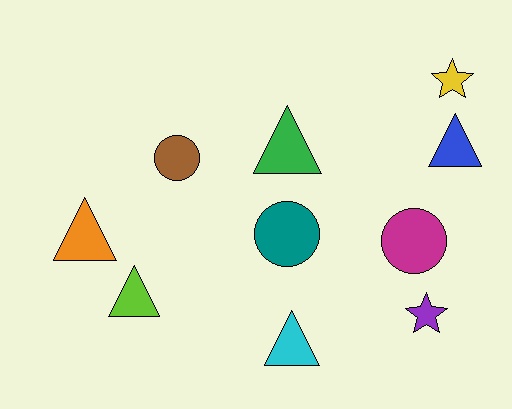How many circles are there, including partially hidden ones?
There are 3 circles.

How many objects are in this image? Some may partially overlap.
There are 10 objects.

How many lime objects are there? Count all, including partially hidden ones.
There is 1 lime object.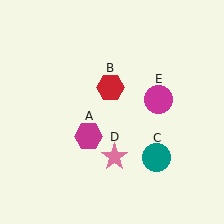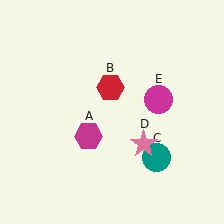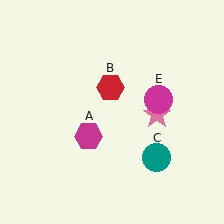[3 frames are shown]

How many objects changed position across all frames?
1 object changed position: pink star (object D).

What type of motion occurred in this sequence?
The pink star (object D) rotated counterclockwise around the center of the scene.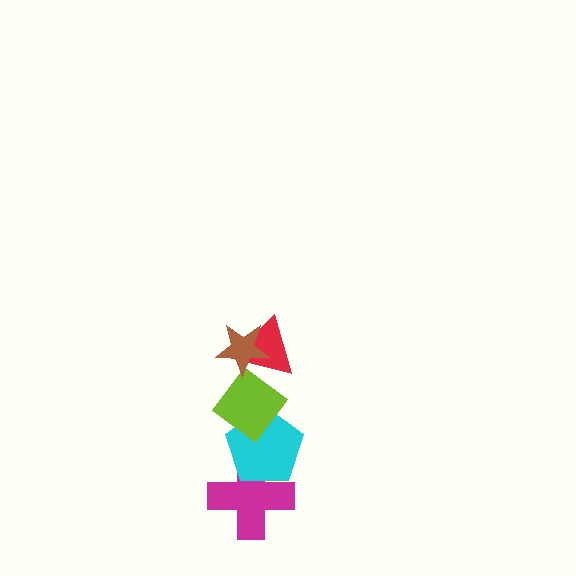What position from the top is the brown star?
The brown star is 1st from the top.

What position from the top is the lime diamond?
The lime diamond is 3rd from the top.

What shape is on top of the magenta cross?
The cyan pentagon is on top of the magenta cross.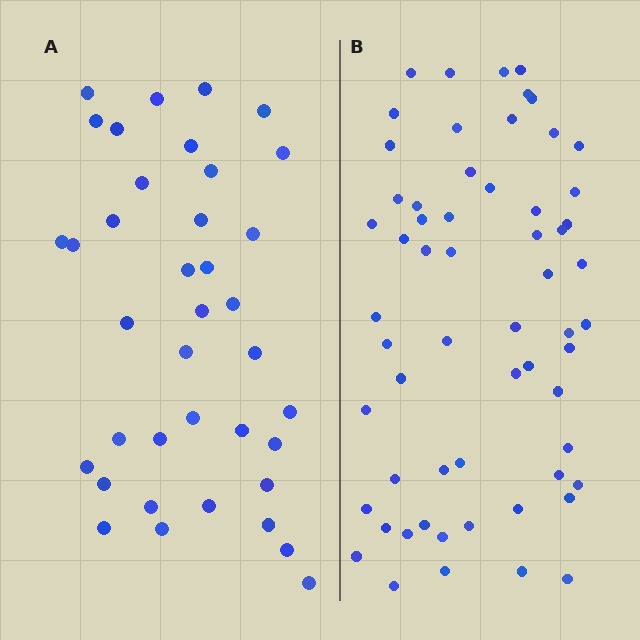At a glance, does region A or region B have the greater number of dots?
Region B (the right region) has more dots.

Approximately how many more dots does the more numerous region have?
Region B has approximately 20 more dots than region A.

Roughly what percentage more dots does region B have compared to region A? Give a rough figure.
About 60% more.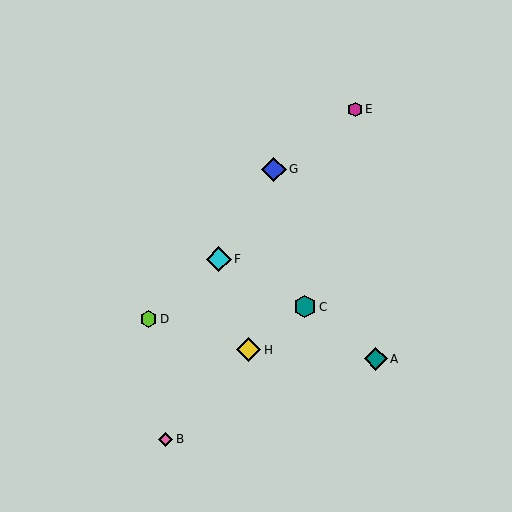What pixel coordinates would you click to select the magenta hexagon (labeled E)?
Click at (355, 109) to select the magenta hexagon E.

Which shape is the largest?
The cyan diamond (labeled F) is the largest.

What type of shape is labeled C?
Shape C is a teal hexagon.